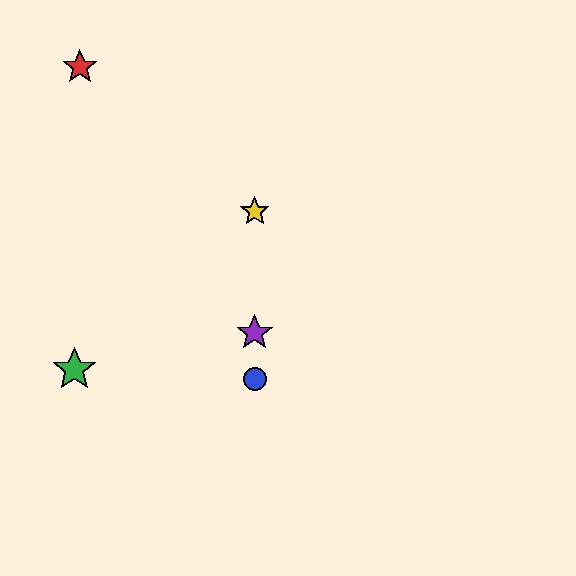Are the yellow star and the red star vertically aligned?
No, the yellow star is at x≈255 and the red star is at x≈80.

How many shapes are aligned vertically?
3 shapes (the blue circle, the yellow star, the purple star) are aligned vertically.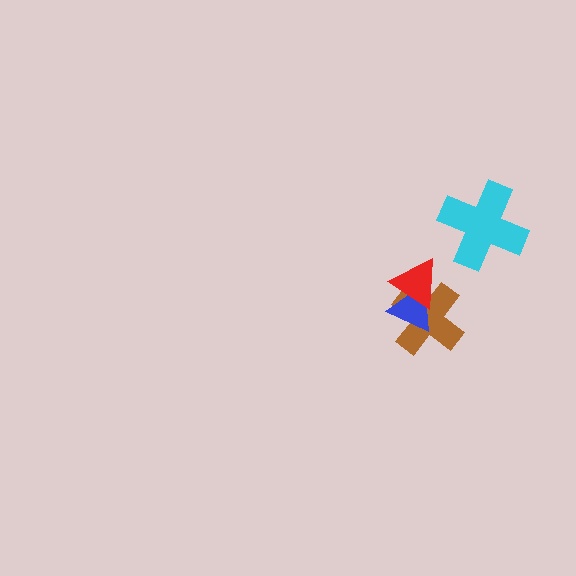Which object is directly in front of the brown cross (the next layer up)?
The blue triangle is directly in front of the brown cross.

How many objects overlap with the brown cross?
2 objects overlap with the brown cross.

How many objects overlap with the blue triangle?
2 objects overlap with the blue triangle.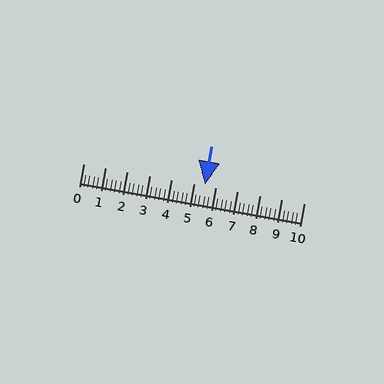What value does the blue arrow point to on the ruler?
The blue arrow points to approximately 5.5.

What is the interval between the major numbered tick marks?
The major tick marks are spaced 1 units apart.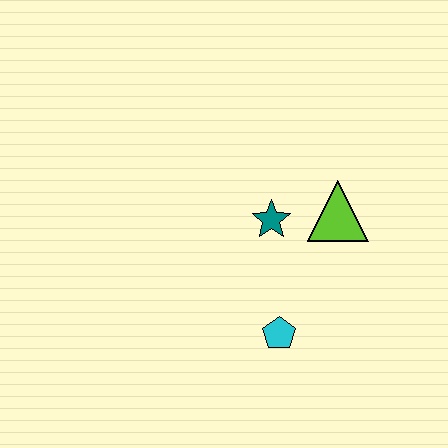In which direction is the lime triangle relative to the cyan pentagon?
The lime triangle is above the cyan pentagon.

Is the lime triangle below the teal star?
No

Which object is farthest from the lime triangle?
The cyan pentagon is farthest from the lime triangle.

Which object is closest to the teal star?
The lime triangle is closest to the teal star.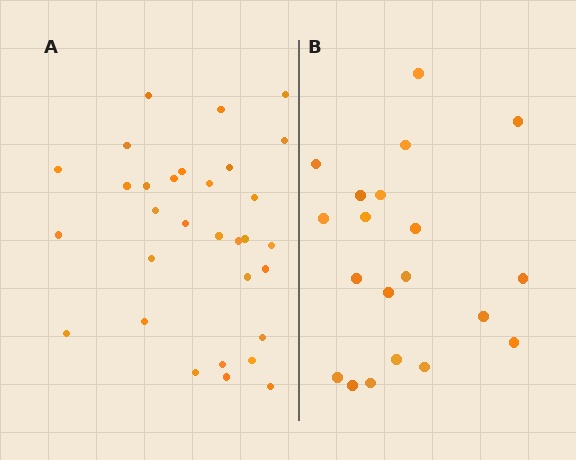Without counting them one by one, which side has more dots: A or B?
Region A (the left region) has more dots.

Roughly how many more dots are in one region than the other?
Region A has roughly 12 or so more dots than region B.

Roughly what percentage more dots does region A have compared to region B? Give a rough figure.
About 55% more.